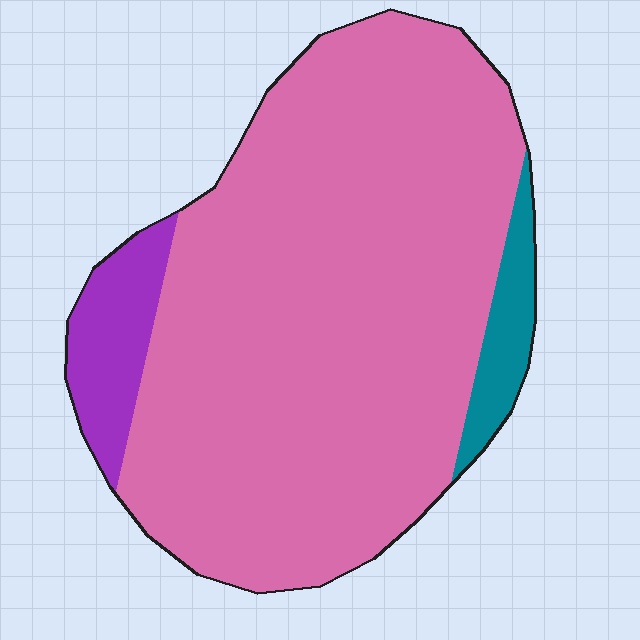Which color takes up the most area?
Pink, at roughly 85%.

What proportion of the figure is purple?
Purple takes up about one tenth (1/10) of the figure.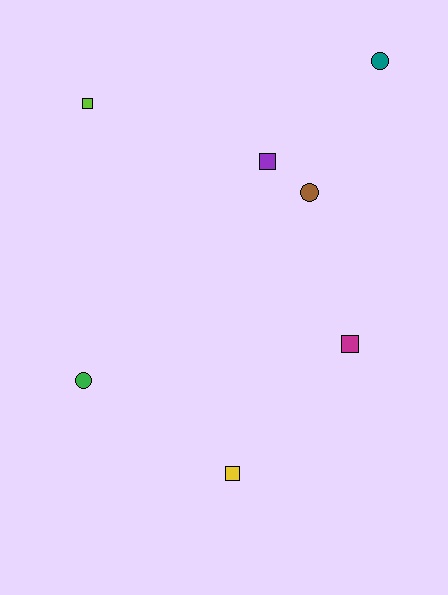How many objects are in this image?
There are 7 objects.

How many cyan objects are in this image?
There are no cyan objects.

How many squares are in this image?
There are 4 squares.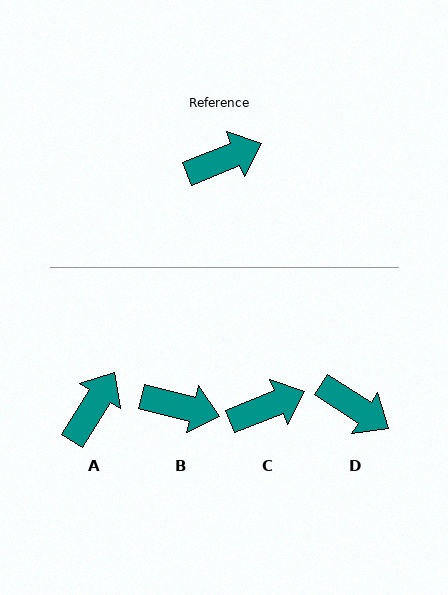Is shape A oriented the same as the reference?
No, it is off by about 36 degrees.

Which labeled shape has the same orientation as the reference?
C.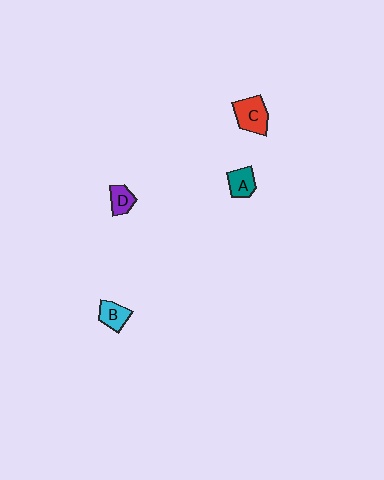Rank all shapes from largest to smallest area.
From largest to smallest: C (red), A (teal), B (cyan), D (purple).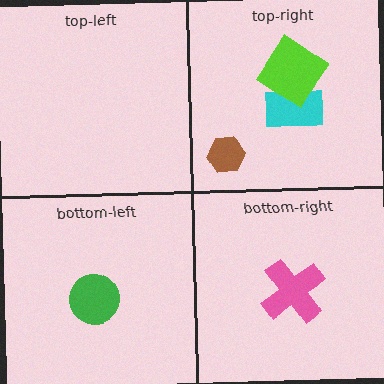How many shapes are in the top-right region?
3.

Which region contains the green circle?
The bottom-left region.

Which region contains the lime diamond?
The top-right region.